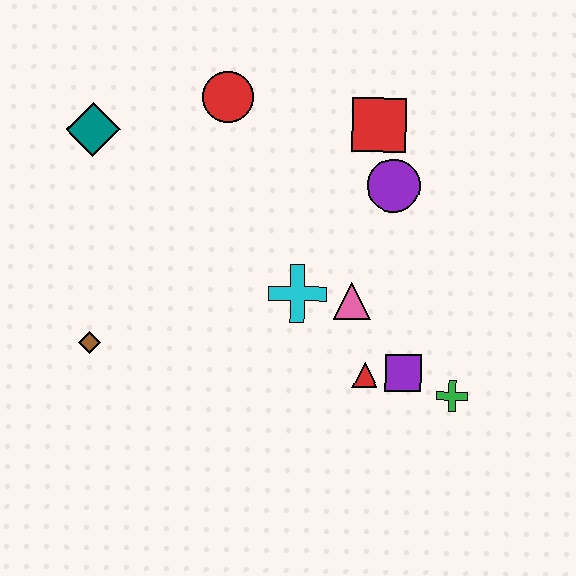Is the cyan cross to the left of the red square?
Yes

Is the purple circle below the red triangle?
No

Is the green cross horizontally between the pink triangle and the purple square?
No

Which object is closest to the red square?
The purple circle is closest to the red square.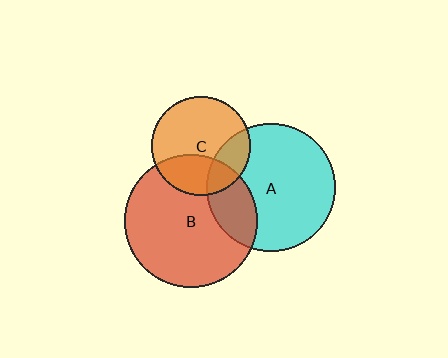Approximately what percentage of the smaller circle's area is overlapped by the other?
Approximately 30%.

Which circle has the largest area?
Circle B (red).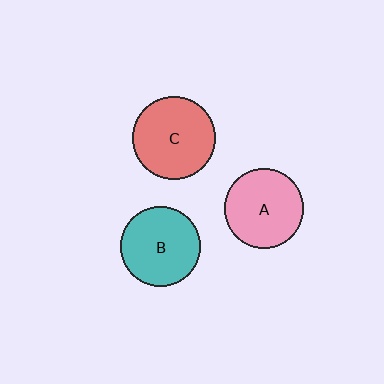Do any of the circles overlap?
No, none of the circles overlap.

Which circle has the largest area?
Circle C (red).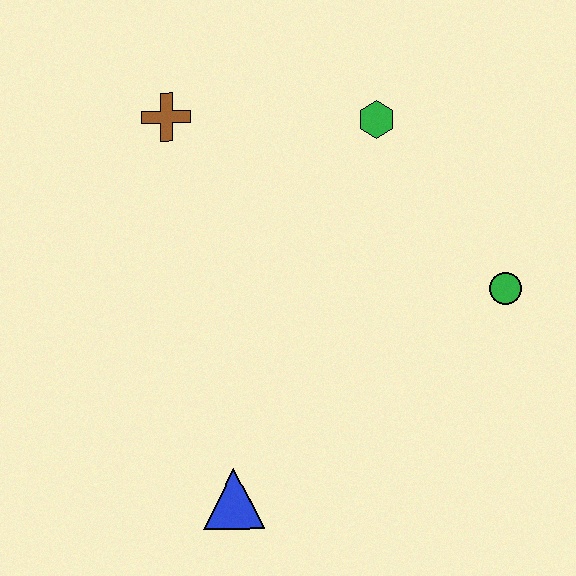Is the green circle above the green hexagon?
No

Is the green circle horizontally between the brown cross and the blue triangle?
No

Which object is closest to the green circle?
The green hexagon is closest to the green circle.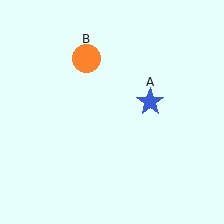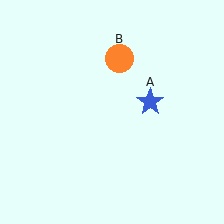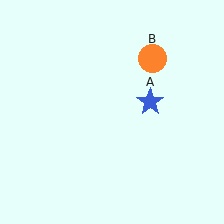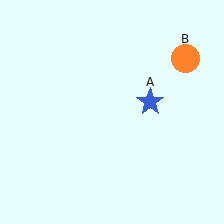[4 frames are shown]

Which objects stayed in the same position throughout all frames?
Blue star (object A) remained stationary.